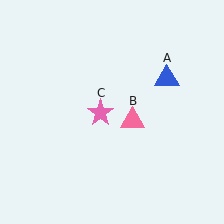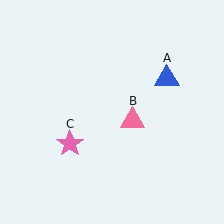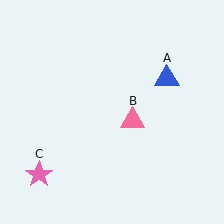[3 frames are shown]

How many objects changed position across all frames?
1 object changed position: pink star (object C).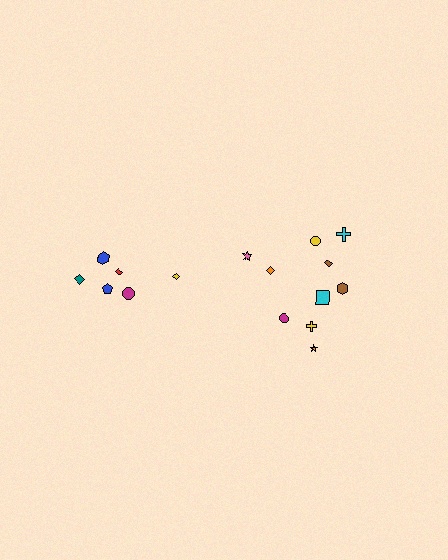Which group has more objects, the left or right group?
The right group.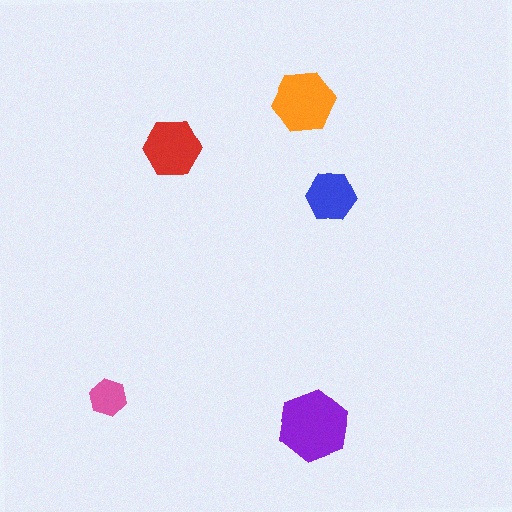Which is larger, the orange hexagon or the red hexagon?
The orange one.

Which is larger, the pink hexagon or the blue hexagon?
The blue one.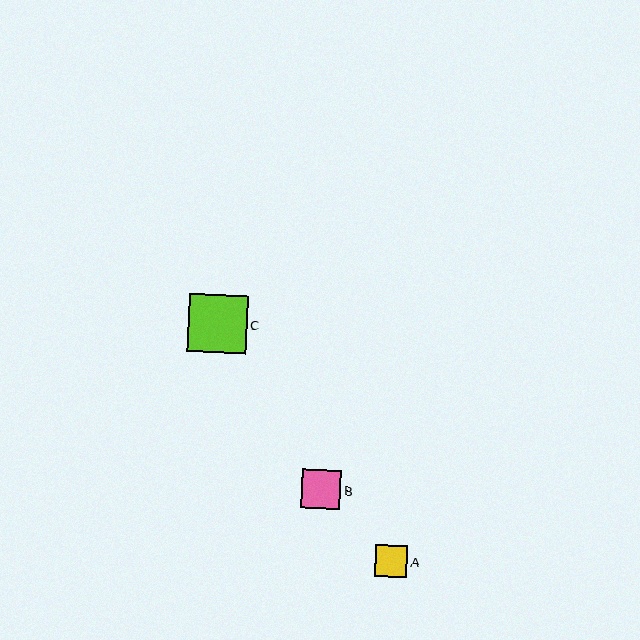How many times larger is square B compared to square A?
Square B is approximately 1.2 times the size of square A.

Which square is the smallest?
Square A is the smallest with a size of approximately 32 pixels.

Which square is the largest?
Square C is the largest with a size of approximately 58 pixels.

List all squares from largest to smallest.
From largest to smallest: C, B, A.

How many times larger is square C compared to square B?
Square C is approximately 1.5 times the size of square B.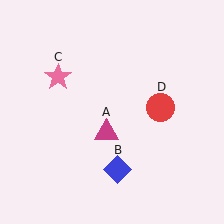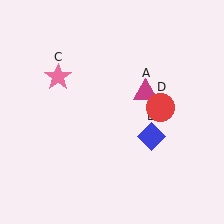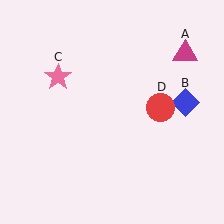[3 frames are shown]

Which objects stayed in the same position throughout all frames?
Pink star (object C) and red circle (object D) remained stationary.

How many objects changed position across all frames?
2 objects changed position: magenta triangle (object A), blue diamond (object B).